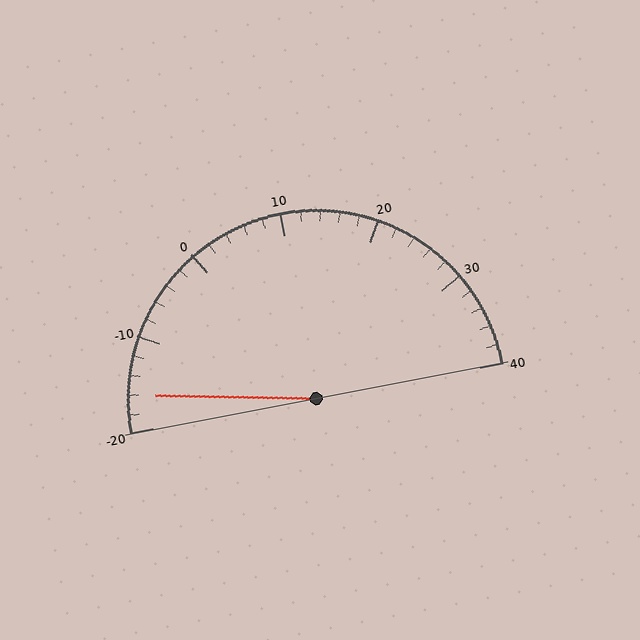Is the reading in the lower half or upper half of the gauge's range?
The reading is in the lower half of the range (-20 to 40).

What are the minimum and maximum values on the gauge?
The gauge ranges from -20 to 40.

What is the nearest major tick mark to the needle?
The nearest major tick mark is -20.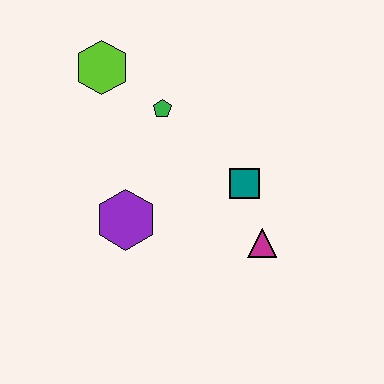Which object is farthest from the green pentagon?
The magenta triangle is farthest from the green pentagon.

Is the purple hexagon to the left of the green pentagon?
Yes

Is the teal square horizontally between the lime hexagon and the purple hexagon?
No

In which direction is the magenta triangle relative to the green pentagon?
The magenta triangle is below the green pentagon.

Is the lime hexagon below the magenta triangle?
No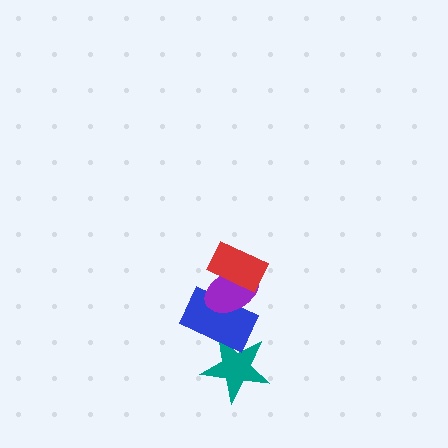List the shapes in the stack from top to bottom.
From top to bottom: the red rectangle, the purple ellipse, the blue rectangle, the teal star.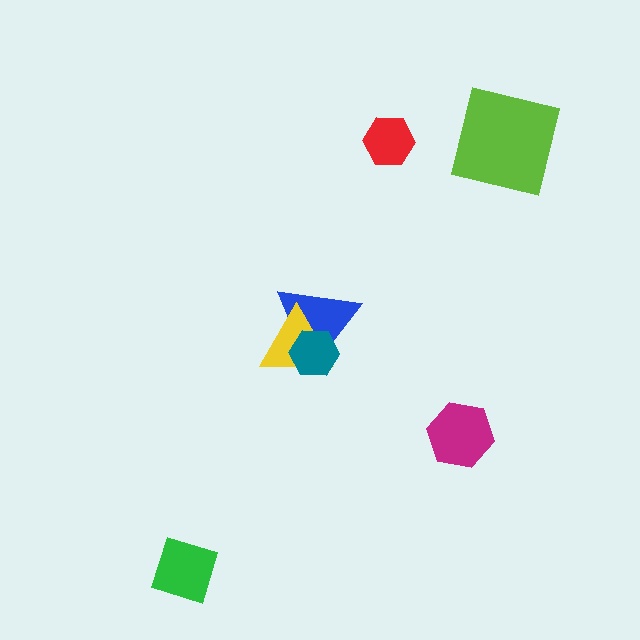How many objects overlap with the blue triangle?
2 objects overlap with the blue triangle.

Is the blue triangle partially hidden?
Yes, it is partially covered by another shape.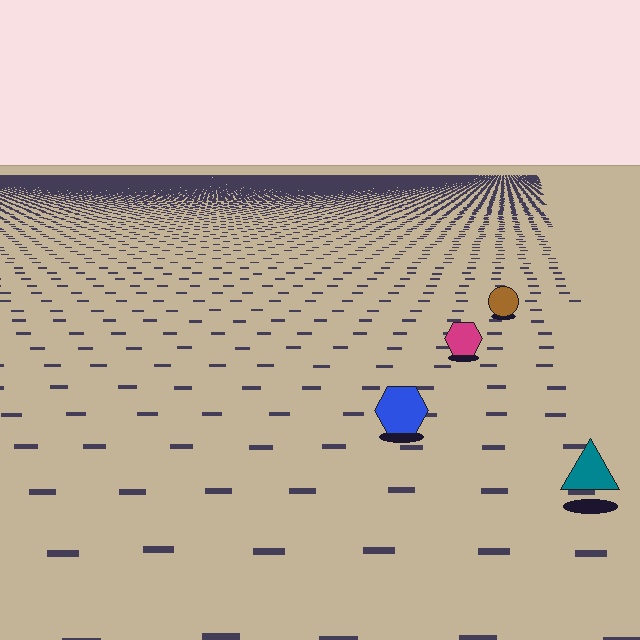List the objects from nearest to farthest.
From nearest to farthest: the teal triangle, the blue hexagon, the magenta hexagon, the brown circle.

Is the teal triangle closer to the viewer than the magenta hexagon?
Yes. The teal triangle is closer — you can tell from the texture gradient: the ground texture is coarser near it.